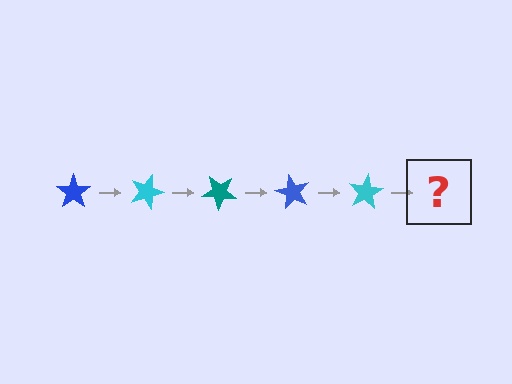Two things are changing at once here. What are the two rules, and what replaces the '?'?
The two rules are that it rotates 20 degrees each step and the color cycles through blue, cyan, and teal. The '?' should be a teal star, rotated 100 degrees from the start.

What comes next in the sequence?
The next element should be a teal star, rotated 100 degrees from the start.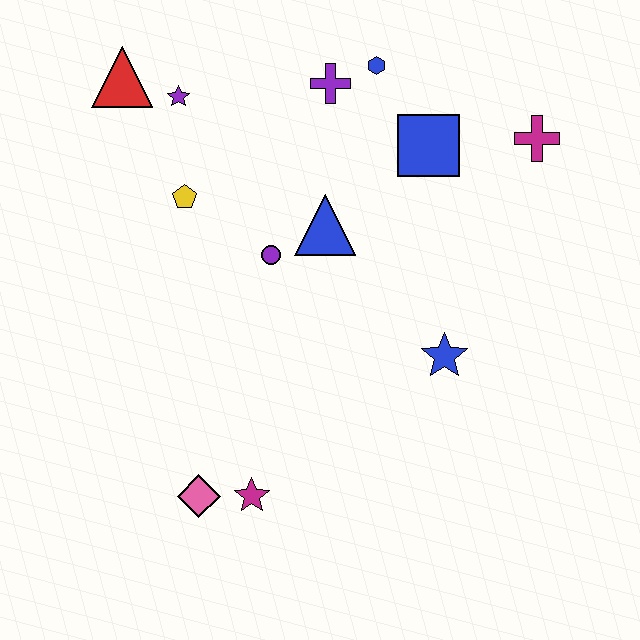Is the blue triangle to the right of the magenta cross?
No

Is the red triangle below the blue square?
No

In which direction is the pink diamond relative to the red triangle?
The pink diamond is below the red triangle.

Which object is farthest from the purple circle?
The magenta cross is farthest from the purple circle.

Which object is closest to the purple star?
The red triangle is closest to the purple star.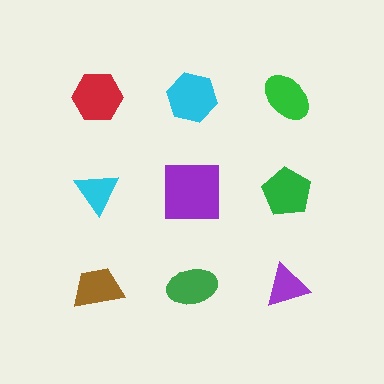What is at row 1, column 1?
A red hexagon.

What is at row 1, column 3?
A green ellipse.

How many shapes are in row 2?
3 shapes.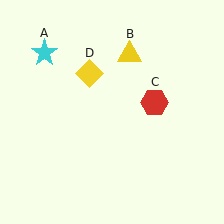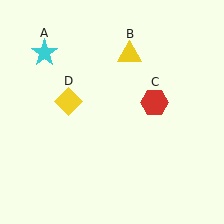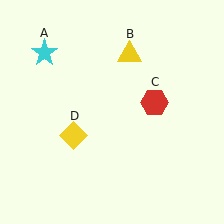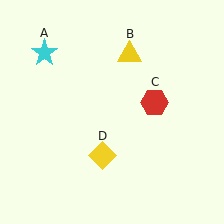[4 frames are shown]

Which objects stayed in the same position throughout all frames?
Cyan star (object A) and yellow triangle (object B) and red hexagon (object C) remained stationary.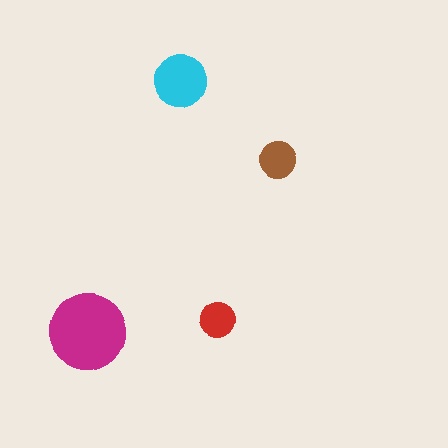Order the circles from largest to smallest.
the magenta one, the cyan one, the brown one, the red one.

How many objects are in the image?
There are 4 objects in the image.